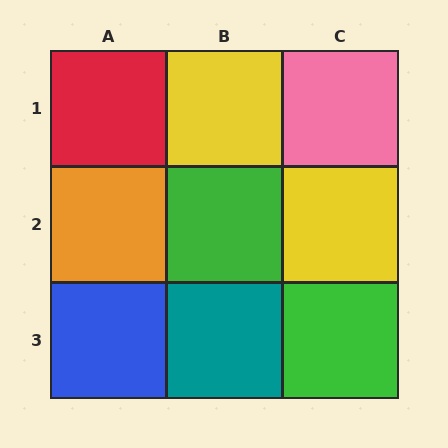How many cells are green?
2 cells are green.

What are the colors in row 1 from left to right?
Red, yellow, pink.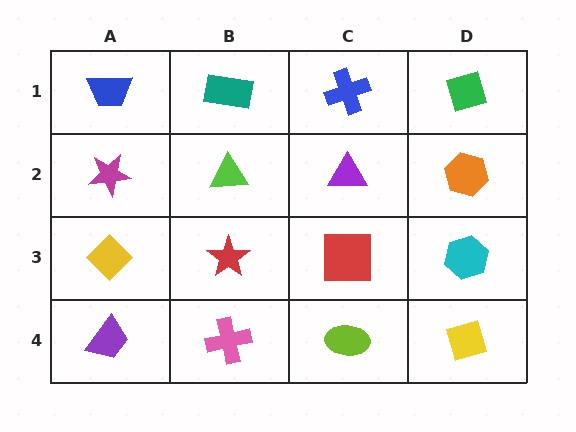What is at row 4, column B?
A pink cross.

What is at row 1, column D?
A green diamond.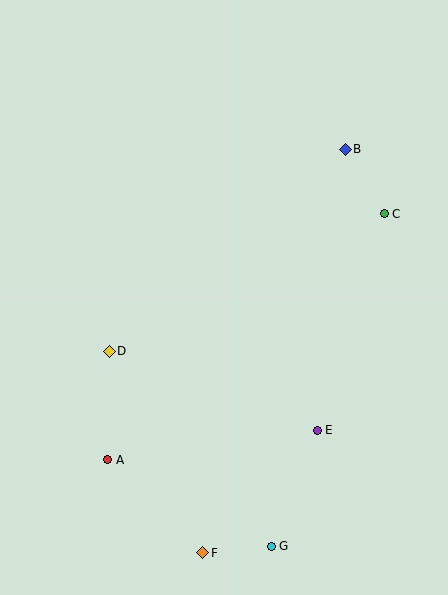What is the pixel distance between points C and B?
The distance between C and B is 76 pixels.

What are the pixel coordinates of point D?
Point D is at (109, 351).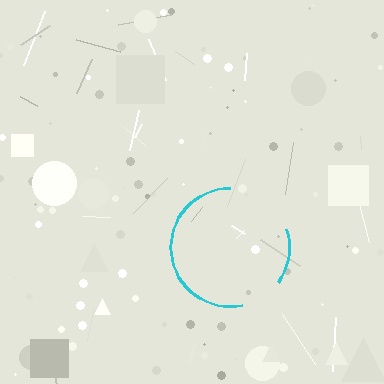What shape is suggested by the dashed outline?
The dashed outline suggests a circle.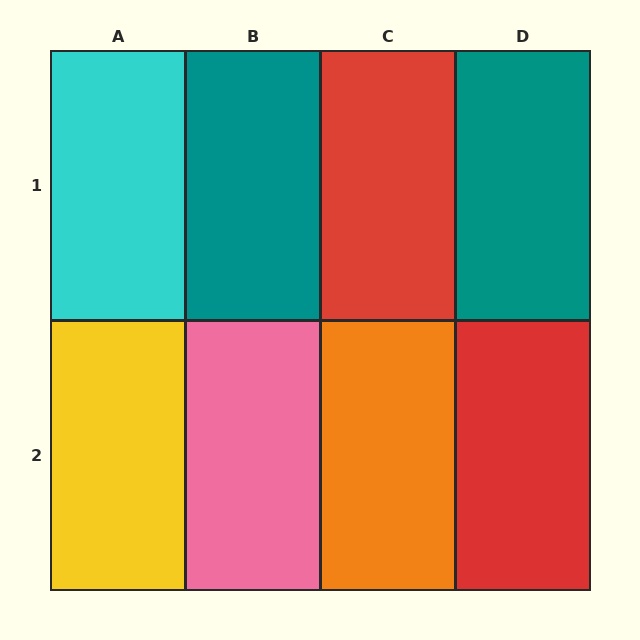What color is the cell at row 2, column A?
Yellow.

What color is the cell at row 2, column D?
Red.